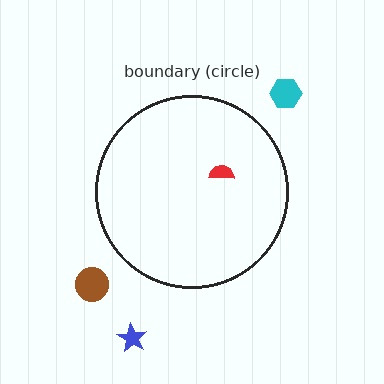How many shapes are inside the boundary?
1 inside, 3 outside.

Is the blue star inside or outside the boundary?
Outside.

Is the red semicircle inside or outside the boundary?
Inside.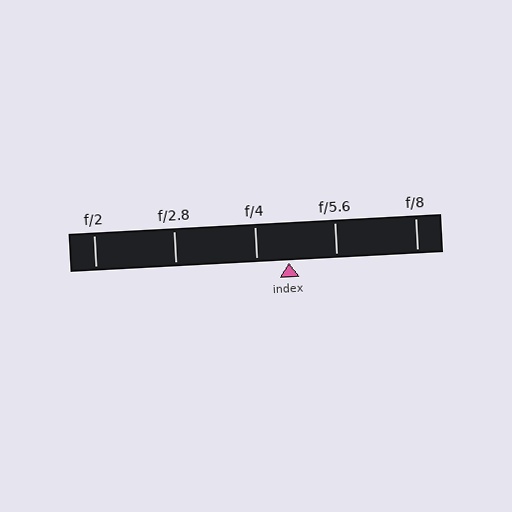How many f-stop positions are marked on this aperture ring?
There are 5 f-stop positions marked.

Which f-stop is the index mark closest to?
The index mark is closest to f/4.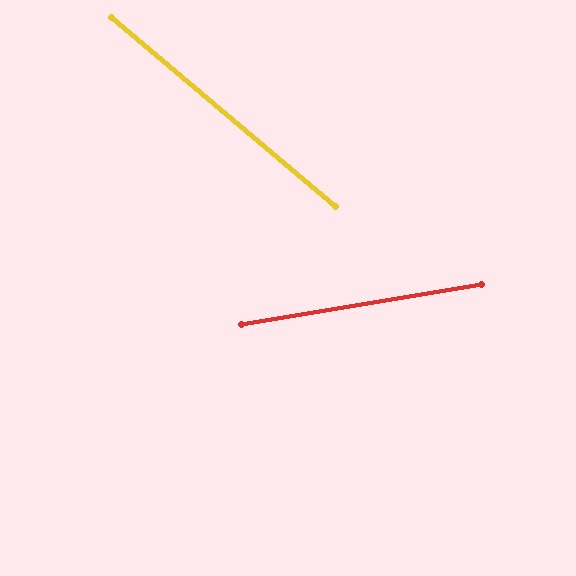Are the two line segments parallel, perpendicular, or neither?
Neither parallel nor perpendicular — they differ by about 50°.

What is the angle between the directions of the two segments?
Approximately 50 degrees.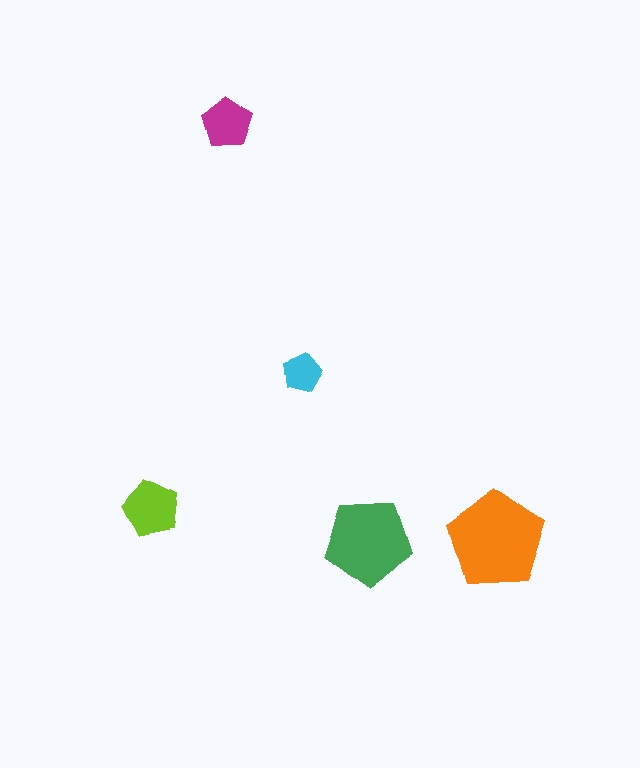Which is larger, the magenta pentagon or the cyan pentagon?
The magenta one.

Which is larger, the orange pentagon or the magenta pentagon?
The orange one.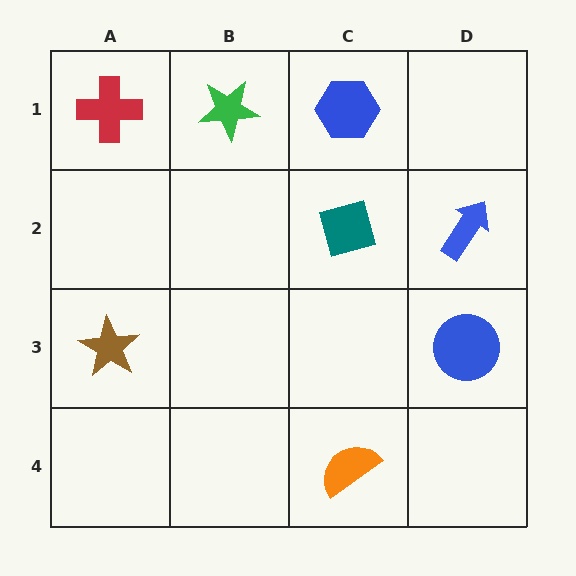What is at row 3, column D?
A blue circle.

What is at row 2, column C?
A teal diamond.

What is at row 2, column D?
A blue arrow.